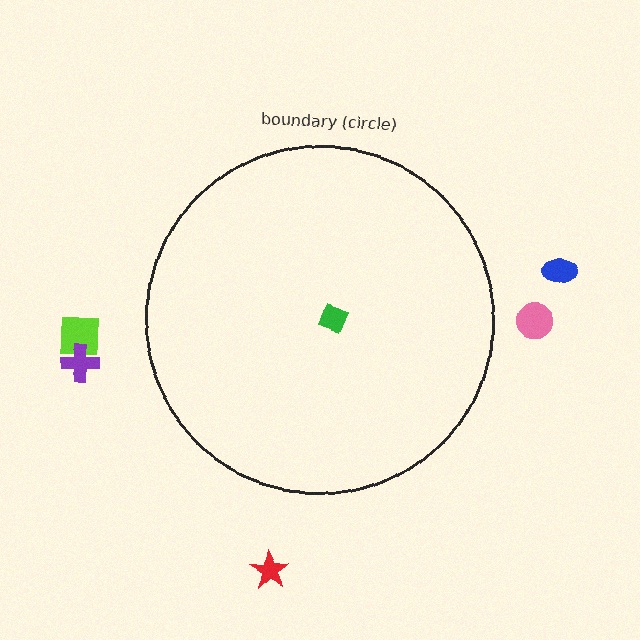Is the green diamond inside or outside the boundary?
Inside.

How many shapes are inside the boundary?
1 inside, 5 outside.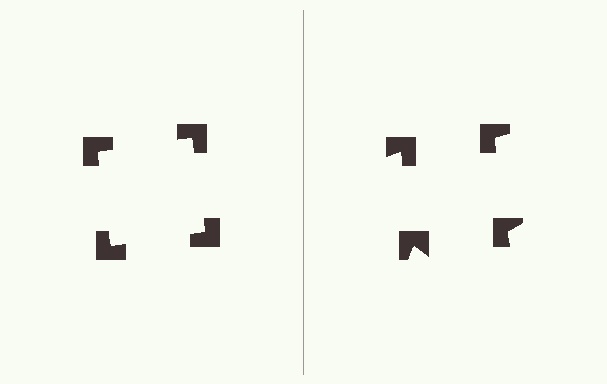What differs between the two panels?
The notched squares are positioned identically on both sides; only the wedge orientations differ. On the left they align to a square; on the right they are misaligned.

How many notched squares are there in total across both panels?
8 — 4 on each side.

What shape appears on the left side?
An illusory square.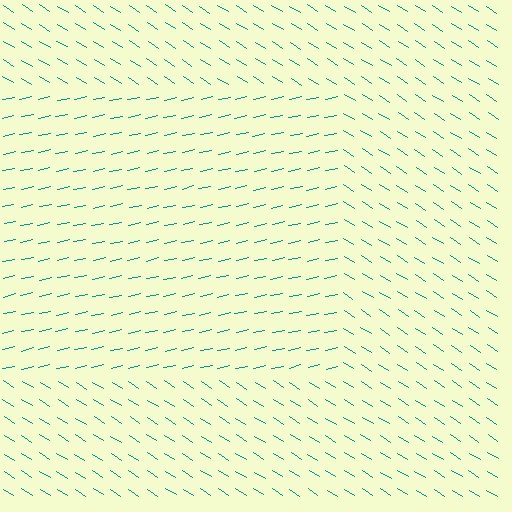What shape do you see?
I see a rectangle.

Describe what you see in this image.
The image is filled with small teal line segments. A rectangle region in the image has lines oriented differently from the surrounding lines, creating a visible texture boundary.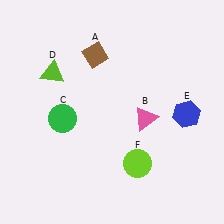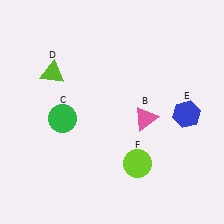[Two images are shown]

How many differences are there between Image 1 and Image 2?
There is 1 difference between the two images.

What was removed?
The brown diamond (A) was removed in Image 2.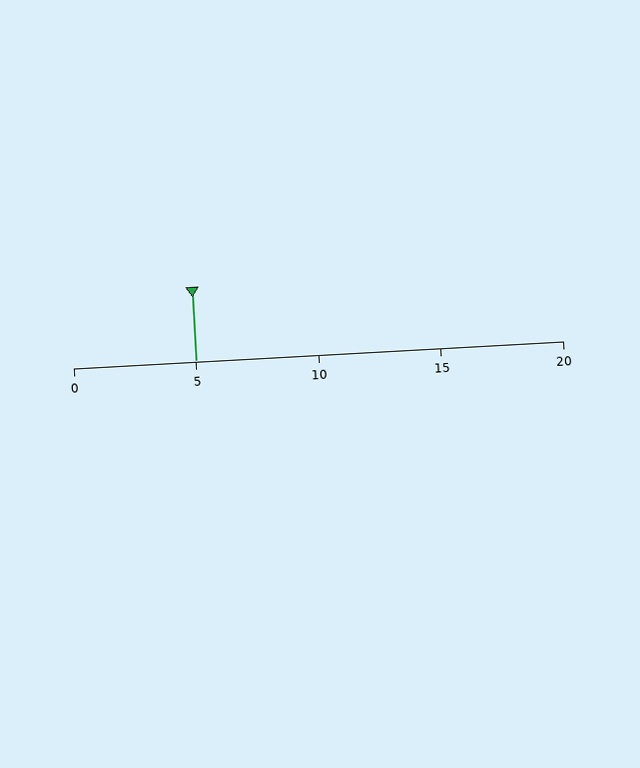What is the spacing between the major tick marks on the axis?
The major ticks are spaced 5 apart.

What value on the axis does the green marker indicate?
The marker indicates approximately 5.